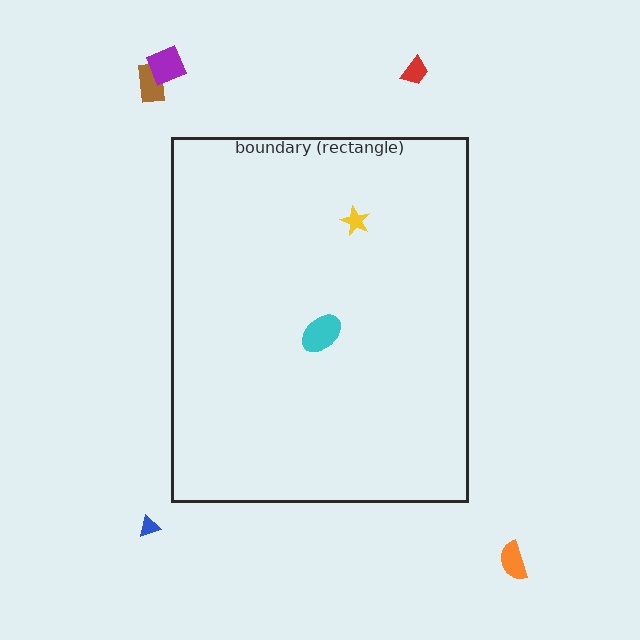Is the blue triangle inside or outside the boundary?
Outside.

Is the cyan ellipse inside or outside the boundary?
Inside.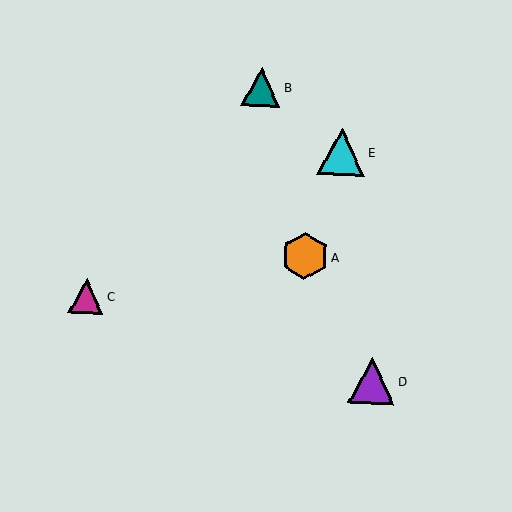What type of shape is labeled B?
Shape B is a teal triangle.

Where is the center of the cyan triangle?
The center of the cyan triangle is at (341, 152).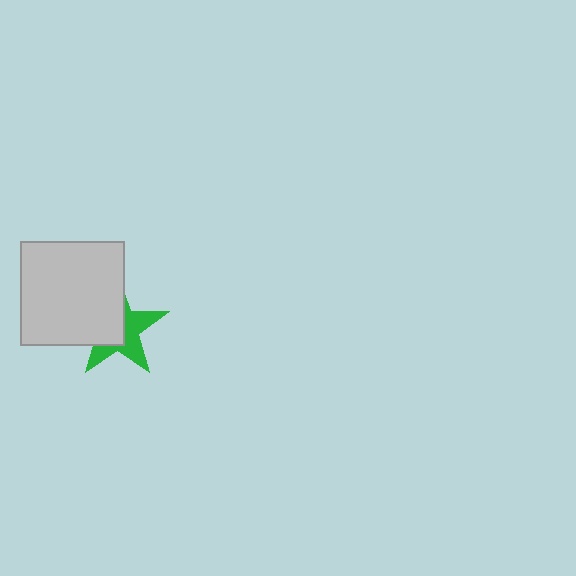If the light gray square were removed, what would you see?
You would see the complete green star.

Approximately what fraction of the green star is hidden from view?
Roughly 52% of the green star is hidden behind the light gray square.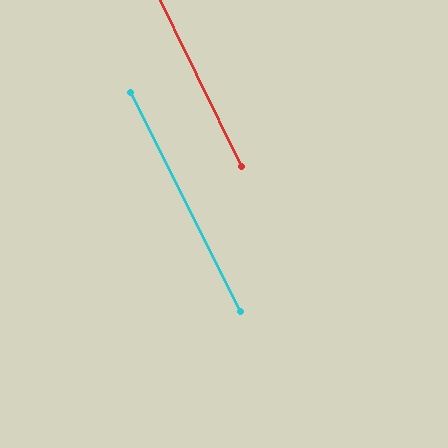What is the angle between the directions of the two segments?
Approximately 1 degree.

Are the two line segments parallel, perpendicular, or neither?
Parallel — their directions differ by only 0.8°.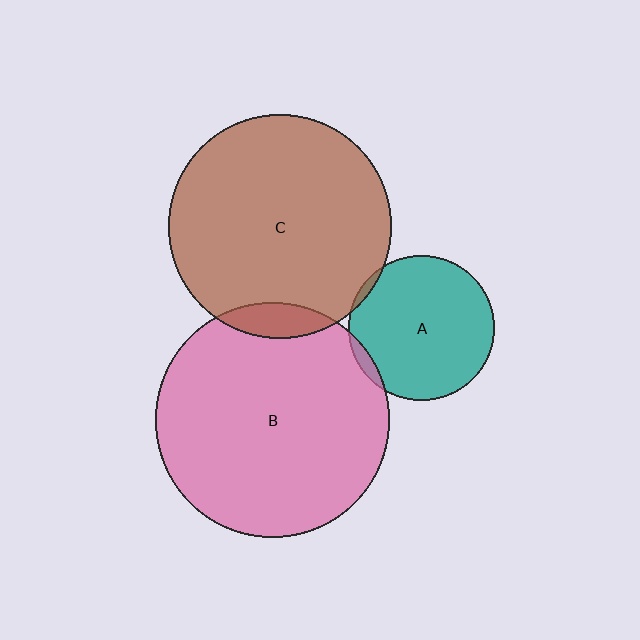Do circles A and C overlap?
Yes.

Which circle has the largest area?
Circle B (pink).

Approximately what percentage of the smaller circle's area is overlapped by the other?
Approximately 5%.